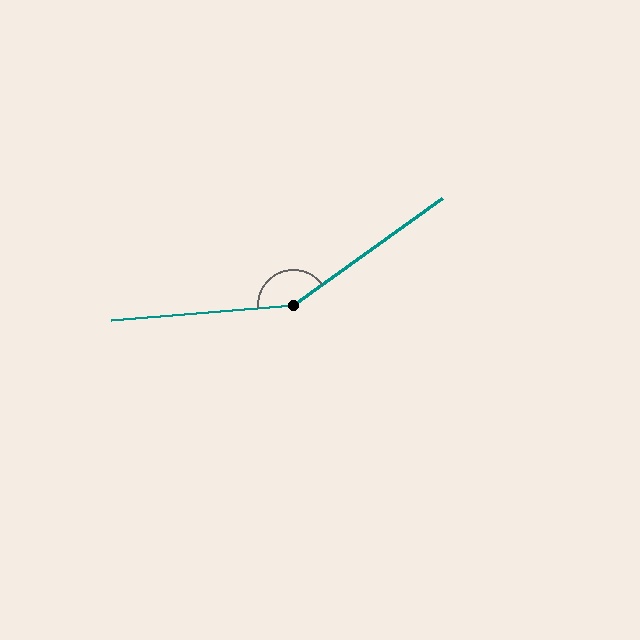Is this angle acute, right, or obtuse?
It is obtuse.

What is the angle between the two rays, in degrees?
Approximately 149 degrees.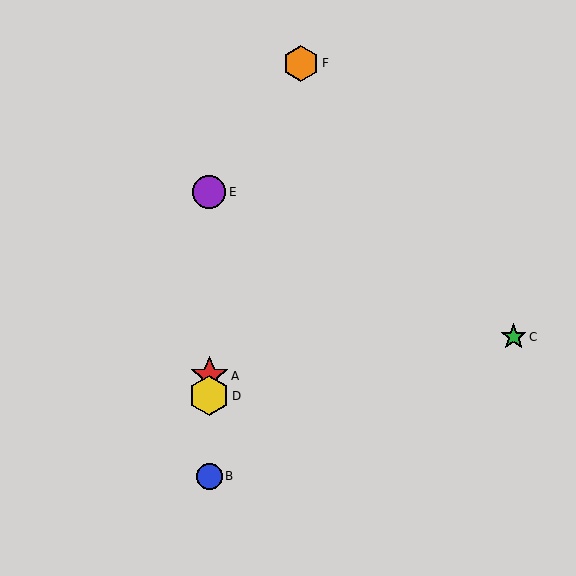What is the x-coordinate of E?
Object E is at x≈209.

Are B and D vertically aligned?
Yes, both are at x≈209.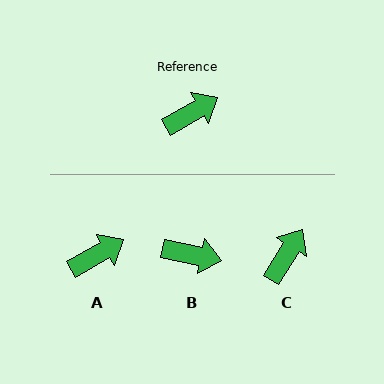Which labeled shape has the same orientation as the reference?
A.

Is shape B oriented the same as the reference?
No, it is off by about 41 degrees.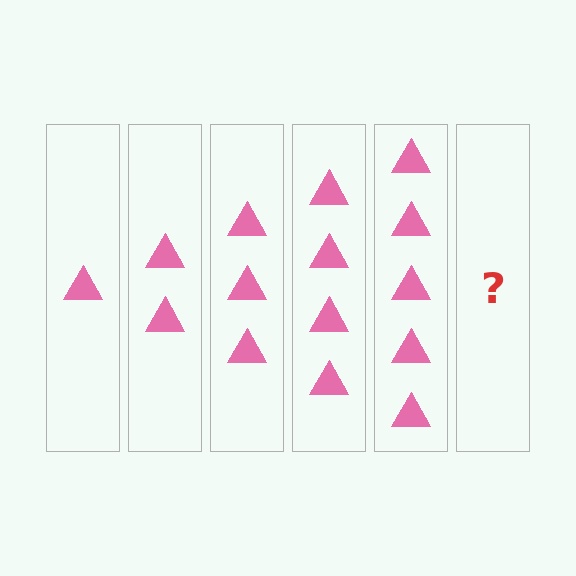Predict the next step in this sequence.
The next step is 6 triangles.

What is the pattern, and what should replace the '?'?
The pattern is that each step adds one more triangle. The '?' should be 6 triangles.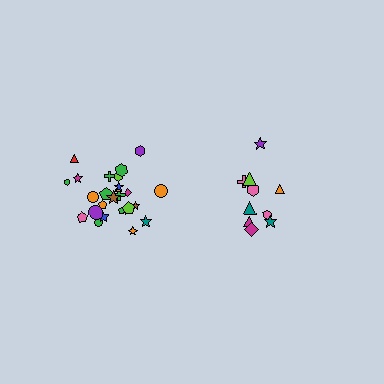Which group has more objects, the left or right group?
The left group.